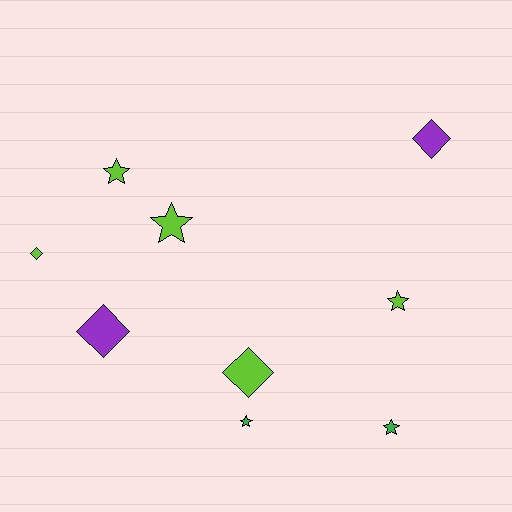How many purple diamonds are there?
There are 2 purple diamonds.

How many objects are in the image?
There are 9 objects.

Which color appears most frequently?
Lime, with 5 objects.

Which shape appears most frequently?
Star, with 5 objects.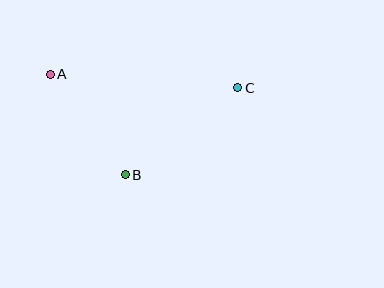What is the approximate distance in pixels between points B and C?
The distance between B and C is approximately 142 pixels.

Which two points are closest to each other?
Points A and B are closest to each other.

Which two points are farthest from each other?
Points A and C are farthest from each other.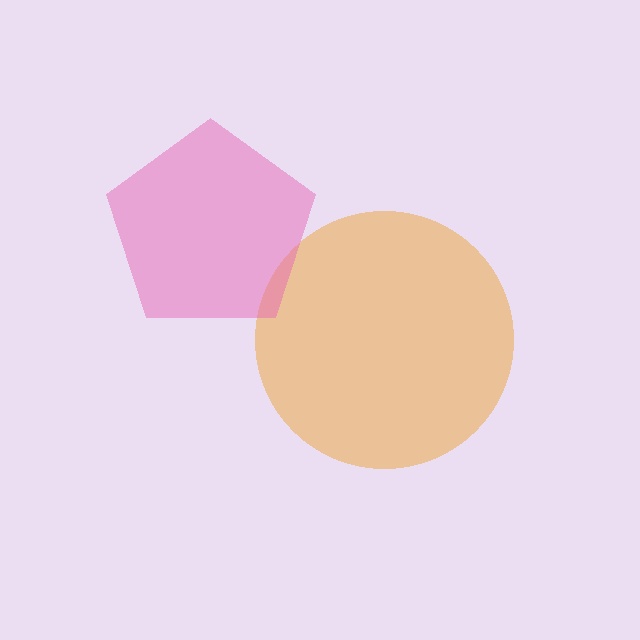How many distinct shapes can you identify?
There are 2 distinct shapes: an orange circle, a pink pentagon.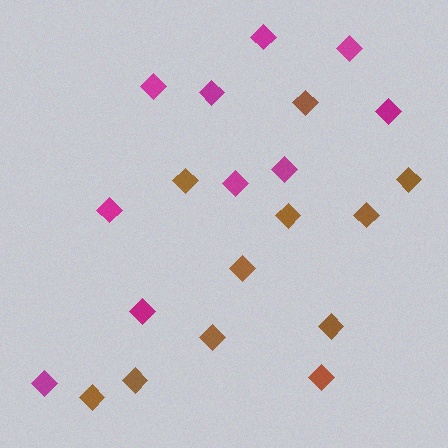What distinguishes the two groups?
There are 2 groups: one group of magenta diamonds (10) and one group of brown diamonds (11).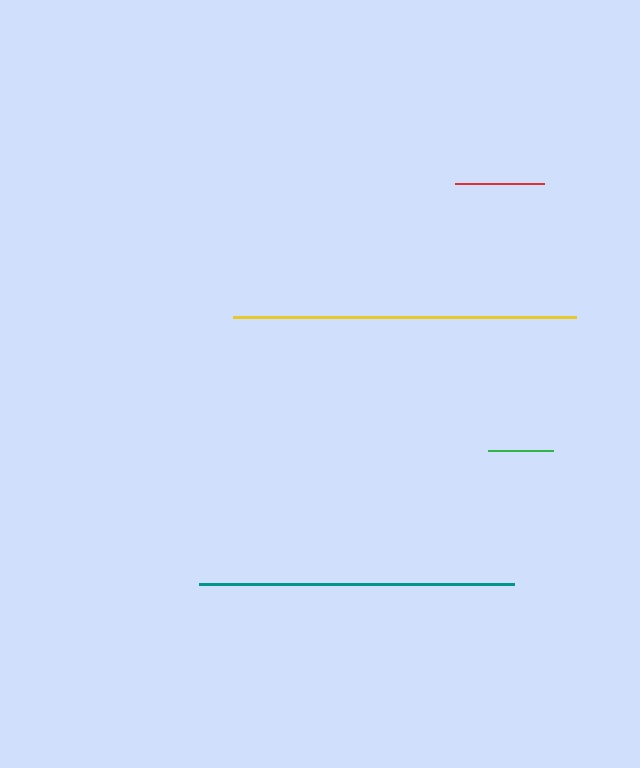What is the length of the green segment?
The green segment is approximately 65 pixels long.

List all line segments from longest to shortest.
From longest to shortest: yellow, teal, red, green.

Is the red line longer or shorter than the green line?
The red line is longer than the green line.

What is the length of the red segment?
The red segment is approximately 90 pixels long.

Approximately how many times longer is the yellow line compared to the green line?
The yellow line is approximately 5.3 times the length of the green line.